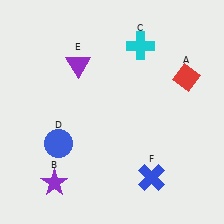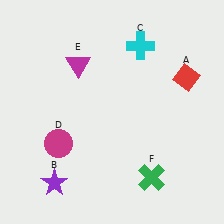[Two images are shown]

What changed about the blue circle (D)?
In Image 1, D is blue. In Image 2, it changed to magenta.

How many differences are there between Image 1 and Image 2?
There are 3 differences between the two images.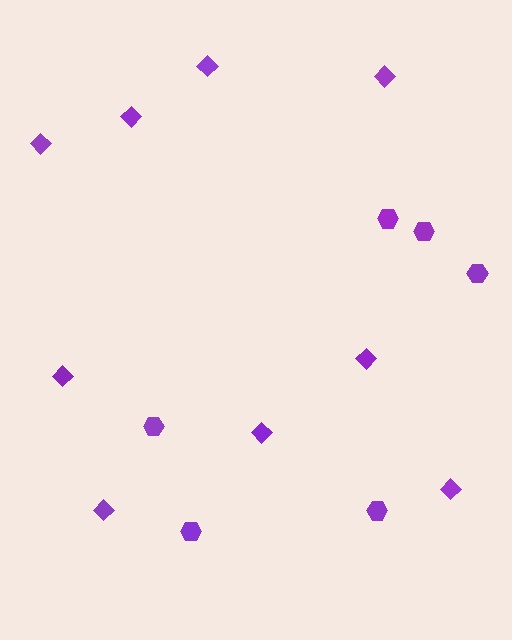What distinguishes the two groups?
There are 2 groups: one group of hexagons (6) and one group of diamonds (9).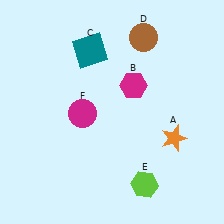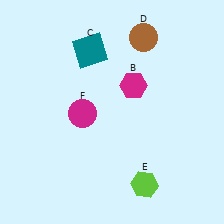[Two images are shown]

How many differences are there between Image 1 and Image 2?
There is 1 difference between the two images.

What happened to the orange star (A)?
The orange star (A) was removed in Image 2. It was in the bottom-right area of Image 1.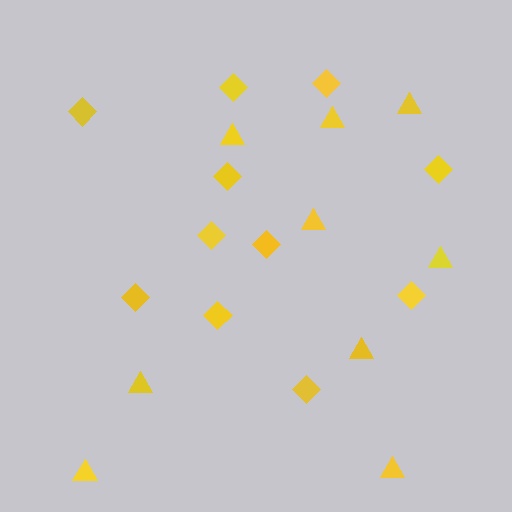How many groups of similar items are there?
There are 2 groups: one group of diamonds (11) and one group of triangles (9).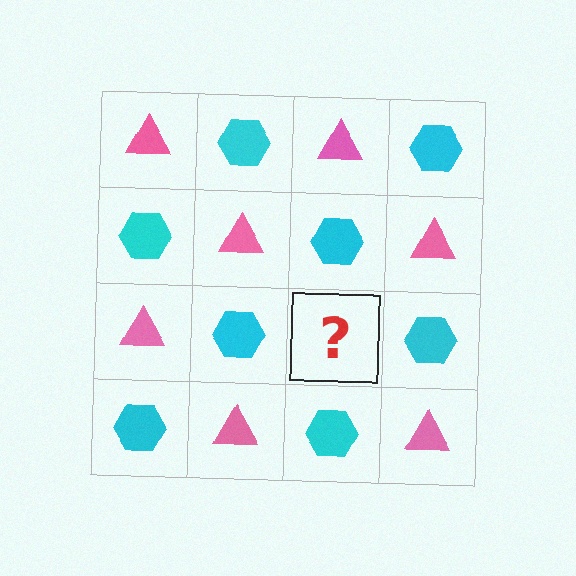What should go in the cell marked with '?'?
The missing cell should contain a pink triangle.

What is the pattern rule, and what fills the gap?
The rule is that it alternates pink triangle and cyan hexagon in a checkerboard pattern. The gap should be filled with a pink triangle.